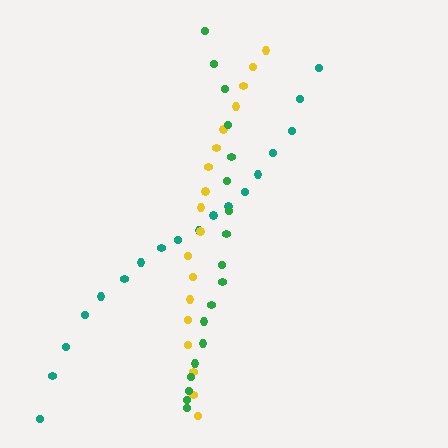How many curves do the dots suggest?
There are 3 distinct paths.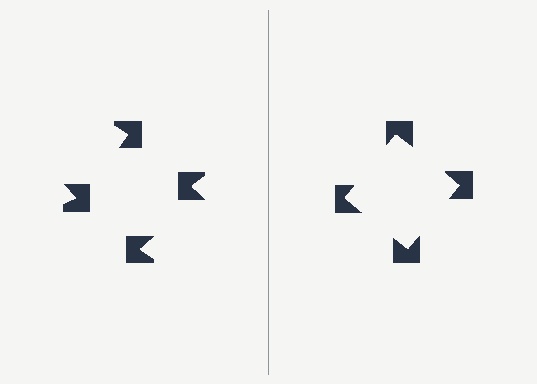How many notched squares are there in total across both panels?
8 — 4 on each side.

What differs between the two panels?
The notched squares are positioned identically on both sides; only the wedge orientations differ. On the right they align to a square; on the left they are misaligned.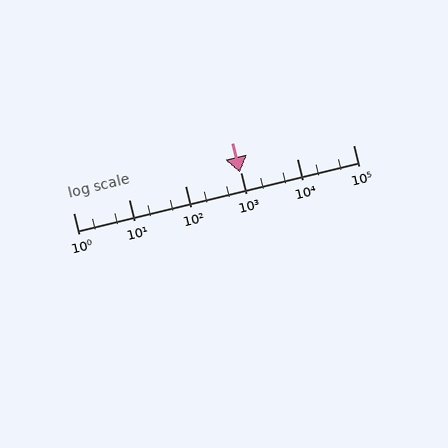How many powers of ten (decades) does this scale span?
The scale spans 5 decades, from 1 to 100000.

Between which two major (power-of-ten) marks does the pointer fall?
The pointer is between 100 and 1000.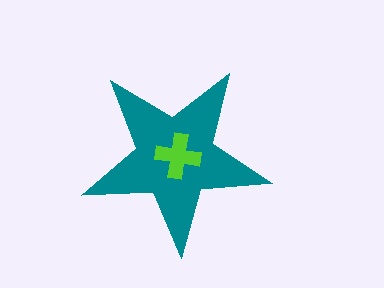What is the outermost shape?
The teal star.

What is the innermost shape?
The lime cross.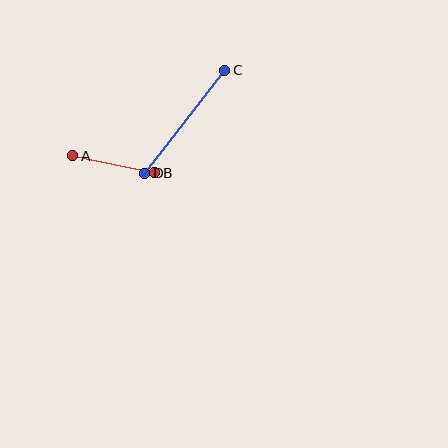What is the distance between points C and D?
The distance is approximately 130 pixels.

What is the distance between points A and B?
The distance is approximately 84 pixels.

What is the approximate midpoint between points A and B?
The midpoint is at approximately (114, 164) pixels.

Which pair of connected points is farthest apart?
Points C and D are farthest apart.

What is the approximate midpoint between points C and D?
The midpoint is at approximately (185, 122) pixels.